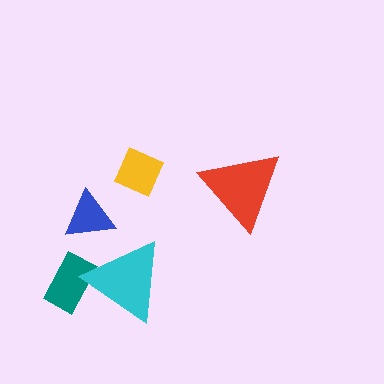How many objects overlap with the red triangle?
0 objects overlap with the red triangle.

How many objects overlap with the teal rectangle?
1 object overlaps with the teal rectangle.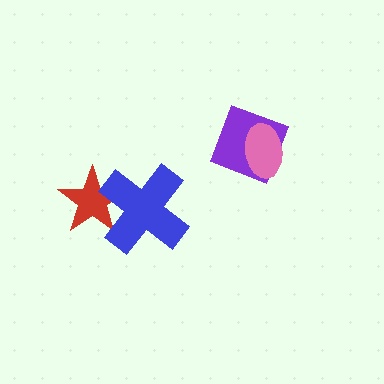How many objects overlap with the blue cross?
1 object overlaps with the blue cross.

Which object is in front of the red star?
The blue cross is in front of the red star.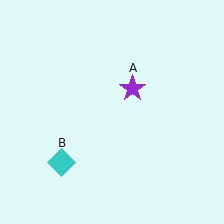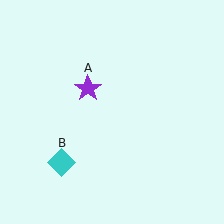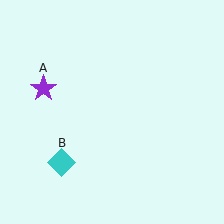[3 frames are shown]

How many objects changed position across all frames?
1 object changed position: purple star (object A).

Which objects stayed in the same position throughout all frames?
Cyan diamond (object B) remained stationary.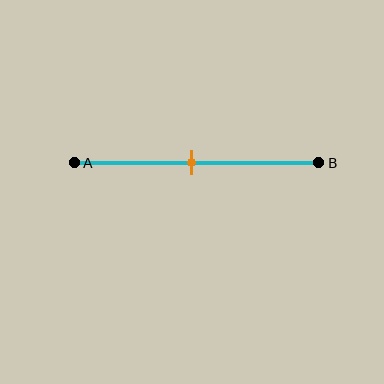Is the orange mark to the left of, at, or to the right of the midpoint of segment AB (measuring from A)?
The orange mark is approximately at the midpoint of segment AB.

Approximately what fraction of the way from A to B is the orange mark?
The orange mark is approximately 50% of the way from A to B.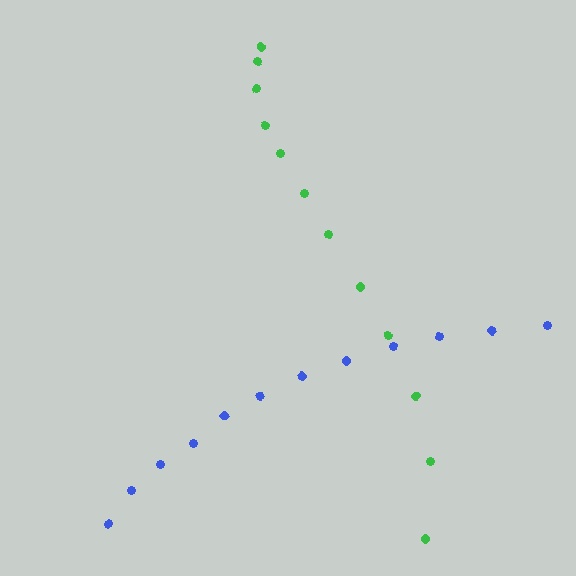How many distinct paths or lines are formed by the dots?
There are 2 distinct paths.